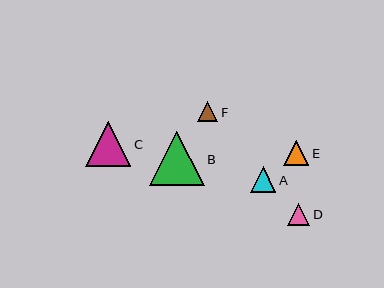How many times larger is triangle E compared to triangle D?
Triangle E is approximately 1.2 times the size of triangle D.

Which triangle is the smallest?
Triangle F is the smallest with a size of approximately 20 pixels.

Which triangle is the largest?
Triangle B is the largest with a size of approximately 55 pixels.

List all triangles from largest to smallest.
From largest to smallest: B, C, E, A, D, F.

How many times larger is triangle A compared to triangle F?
Triangle A is approximately 1.3 times the size of triangle F.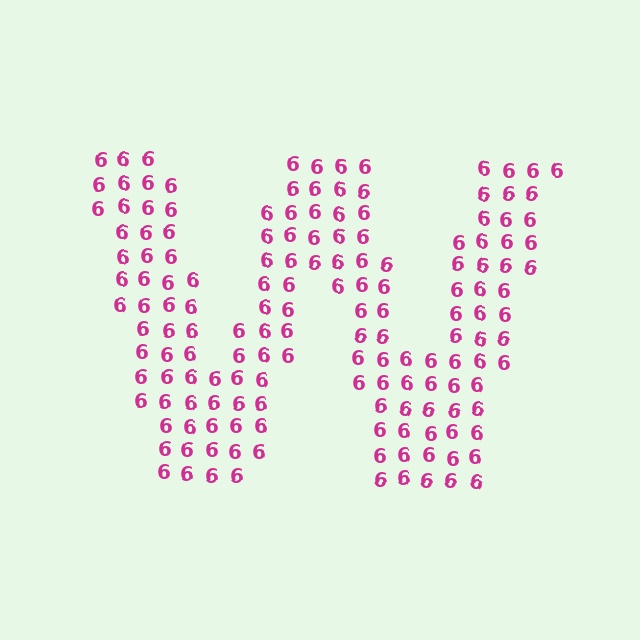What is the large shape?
The large shape is the letter W.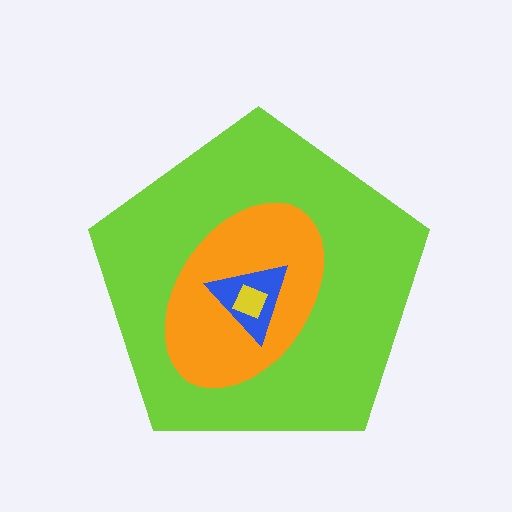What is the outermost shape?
The lime pentagon.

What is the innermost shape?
The yellow square.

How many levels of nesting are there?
4.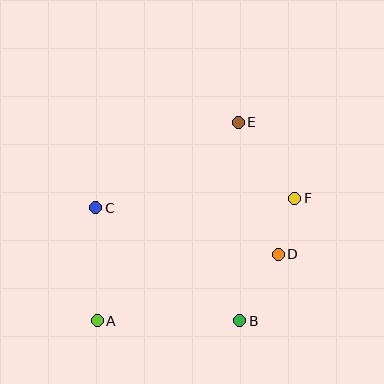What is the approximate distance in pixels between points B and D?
The distance between B and D is approximately 77 pixels.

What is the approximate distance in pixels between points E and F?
The distance between E and F is approximately 95 pixels.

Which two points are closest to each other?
Points D and F are closest to each other.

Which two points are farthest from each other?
Points A and E are farthest from each other.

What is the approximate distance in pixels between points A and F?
The distance between A and F is approximately 233 pixels.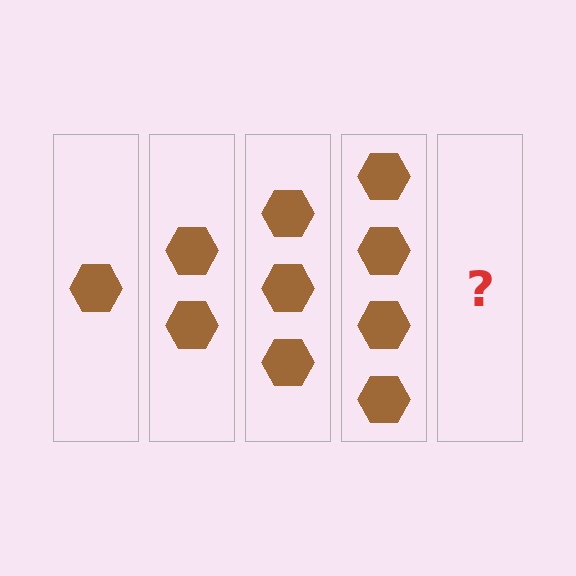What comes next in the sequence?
The next element should be 5 hexagons.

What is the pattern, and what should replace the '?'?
The pattern is that each step adds one more hexagon. The '?' should be 5 hexagons.